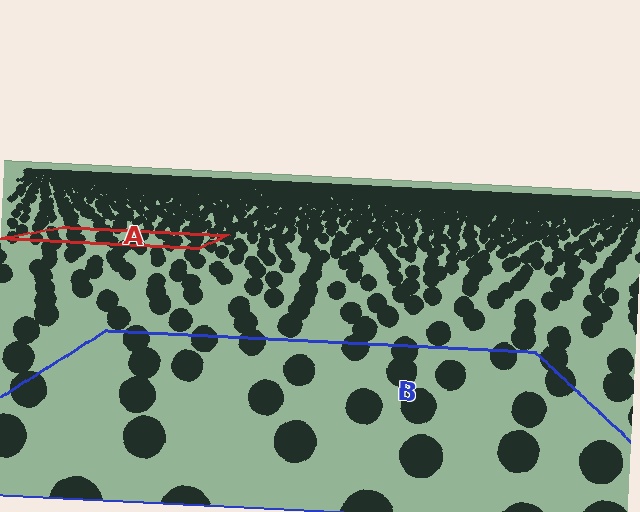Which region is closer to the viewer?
Region B is closer. The texture elements there are larger and more spread out.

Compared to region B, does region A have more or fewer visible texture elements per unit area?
Region A has more texture elements per unit area — they are packed more densely because it is farther away.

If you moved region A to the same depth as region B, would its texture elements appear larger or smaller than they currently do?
They would appear larger. At a closer depth, the same texture elements are projected at a bigger on-screen size.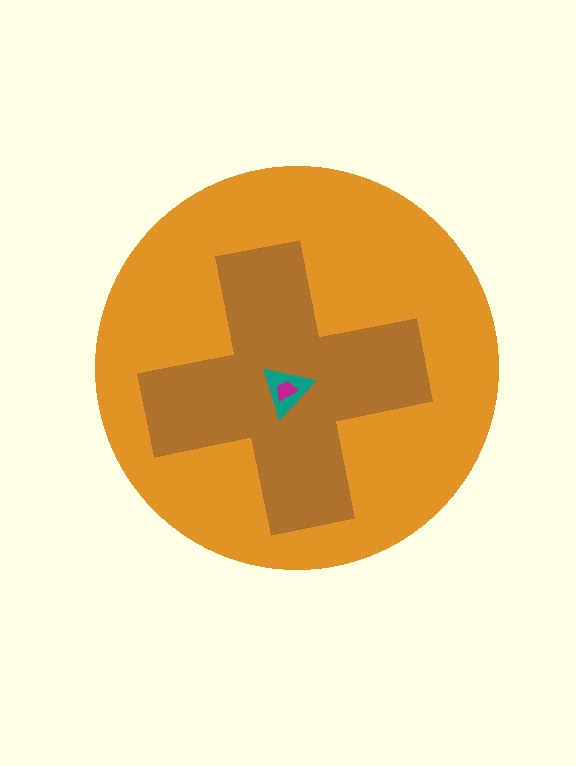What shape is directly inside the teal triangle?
The magenta trapezoid.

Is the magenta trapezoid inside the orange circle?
Yes.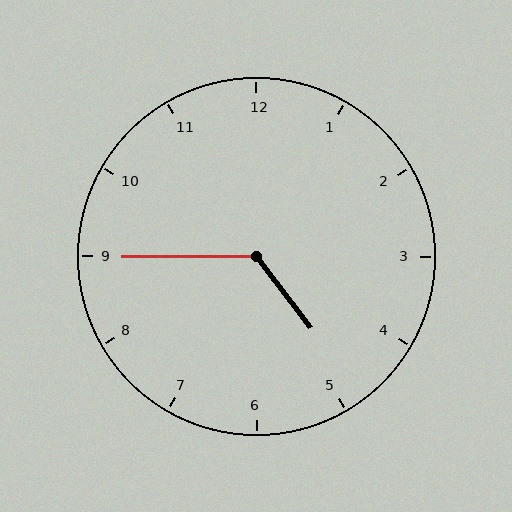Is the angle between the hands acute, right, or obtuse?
It is obtuse.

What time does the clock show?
4:45.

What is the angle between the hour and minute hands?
Approximately 128 degrees.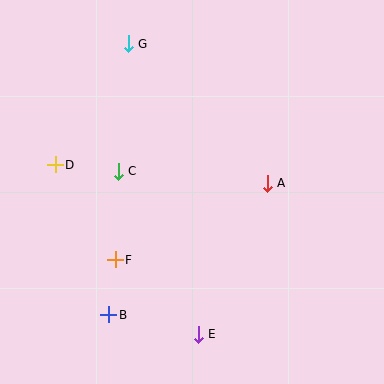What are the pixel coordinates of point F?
Point F is at (115, 260).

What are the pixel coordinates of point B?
Point B is at (109, 315).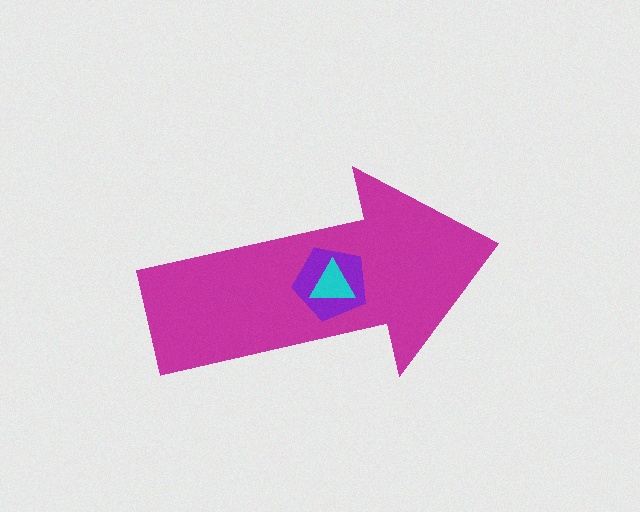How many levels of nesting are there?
3.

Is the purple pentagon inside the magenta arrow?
Yes.